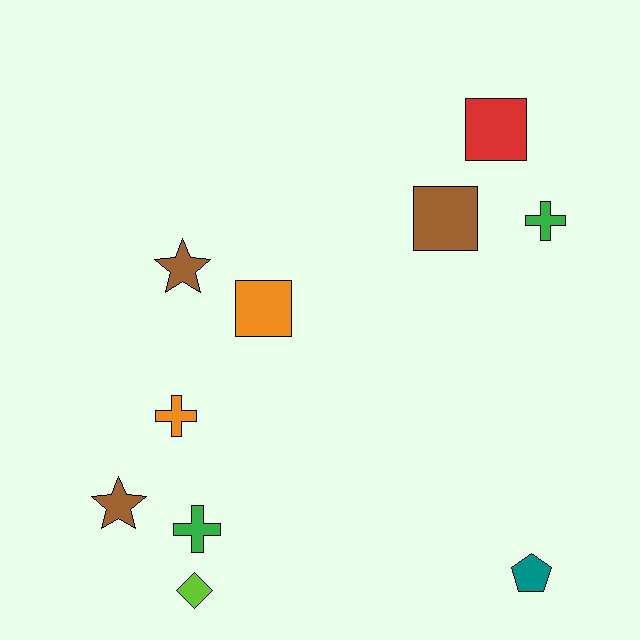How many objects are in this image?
There are 10 objects.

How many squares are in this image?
There are 3 squares.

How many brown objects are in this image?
There are 3 brown objects.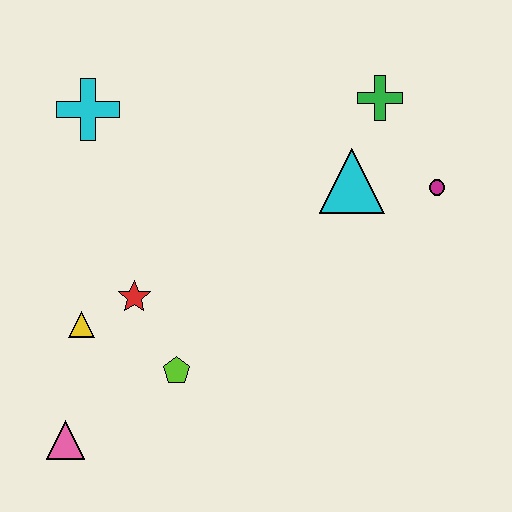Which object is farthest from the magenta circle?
The pink triangle is farthest from the magenta circle.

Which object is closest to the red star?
The yellow triangle is closest to the red star.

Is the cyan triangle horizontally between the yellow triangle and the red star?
No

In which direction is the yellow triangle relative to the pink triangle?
The yellow triangle is above the pink triangle.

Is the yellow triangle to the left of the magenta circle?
Yes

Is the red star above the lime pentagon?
Yes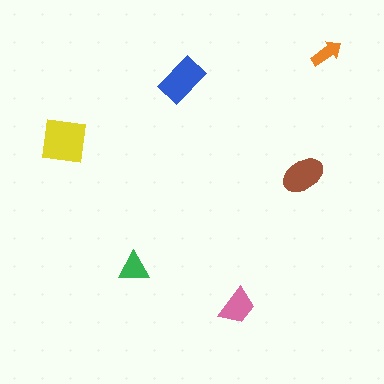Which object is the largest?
The yellow square.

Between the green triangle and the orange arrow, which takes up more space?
The green triangle.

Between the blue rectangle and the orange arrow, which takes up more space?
The blue rectangle.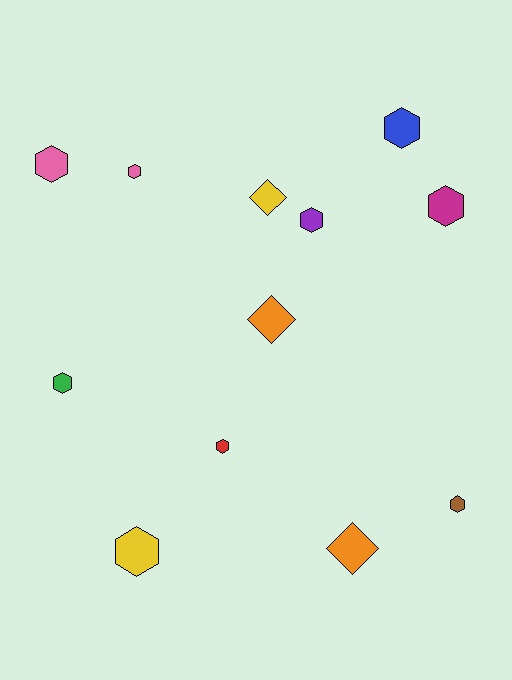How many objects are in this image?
There are 12 objects.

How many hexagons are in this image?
There are 9 hexagons.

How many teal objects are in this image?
There are no teal objects.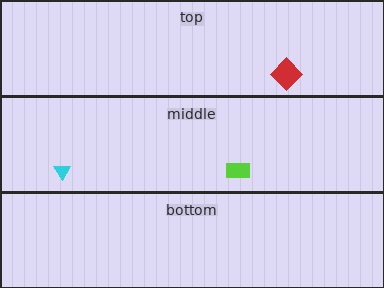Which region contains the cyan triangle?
The middle region.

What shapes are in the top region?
The red diamond.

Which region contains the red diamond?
The top region.